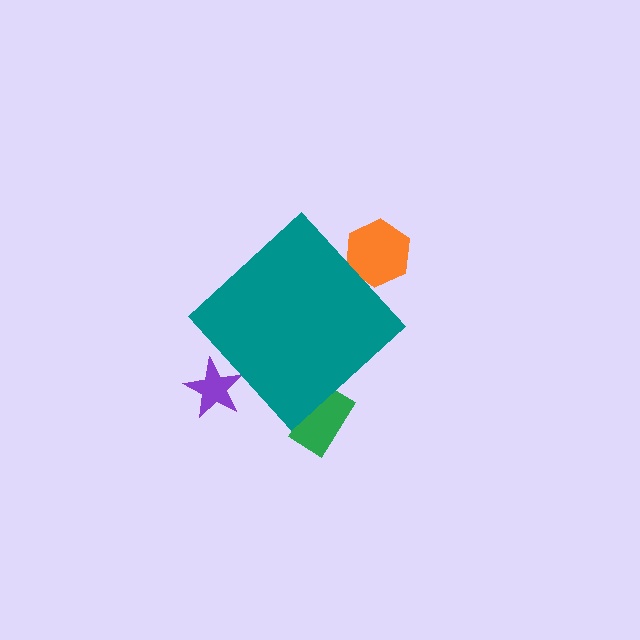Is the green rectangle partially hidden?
Yes, the green rectangle is partially hidden behind the teal diamond.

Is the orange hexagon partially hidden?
Yes, the orange hexagon is partially hidden behind the teal diamond.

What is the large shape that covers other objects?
A teal diamond.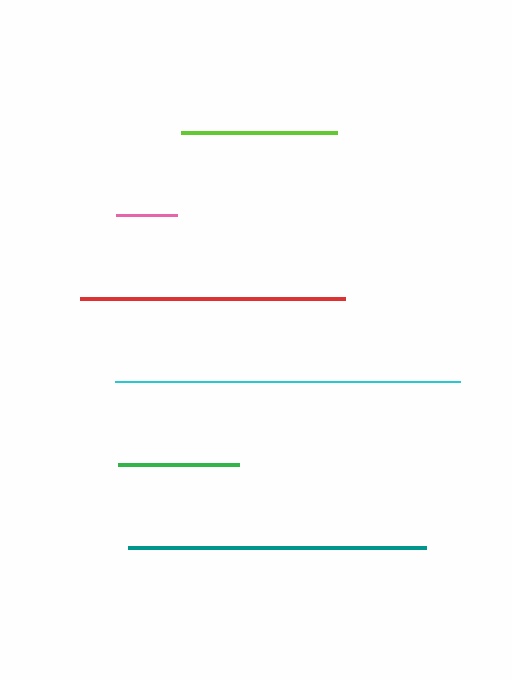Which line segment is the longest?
The cyan line is the longest at approximately 346 pixels.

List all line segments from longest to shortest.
From longest to shortest: cyan, teal, red, lime, green, pink.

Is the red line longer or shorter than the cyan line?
The cyan line is longer than the red line.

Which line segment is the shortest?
The pink line is the shortest at approximately 60 pixels.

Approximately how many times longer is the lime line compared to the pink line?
The lime line is approximately 2.6 times the length of the pink line.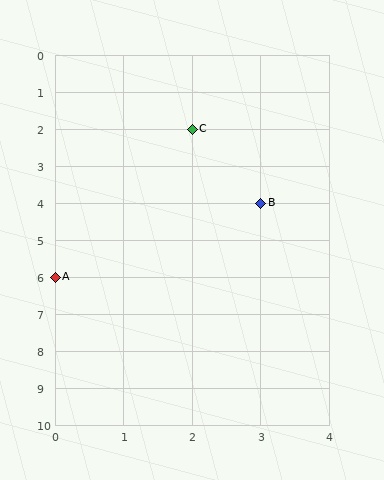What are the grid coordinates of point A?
Point A is at grid coordinates (0, 6).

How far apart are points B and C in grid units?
Points B and C are 1 column and 2 rows apart (about 2.2 grid units diagonally).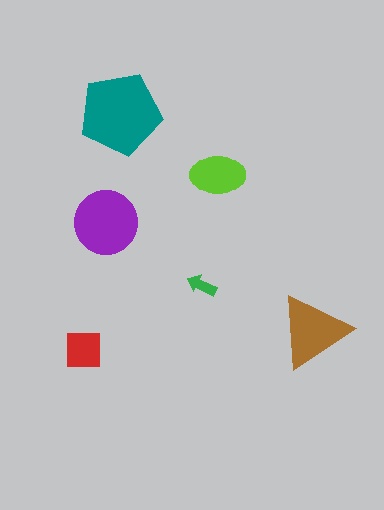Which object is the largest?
The teal pentagon.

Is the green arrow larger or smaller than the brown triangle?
Smaller.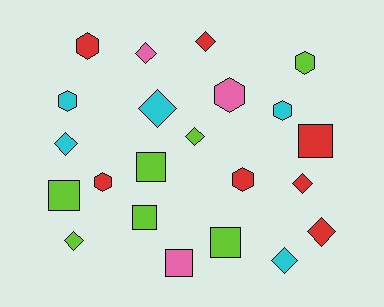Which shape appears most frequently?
Diamond, with 9 objects.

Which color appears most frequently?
Lime, with 7 objects.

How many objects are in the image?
There are 22 objects.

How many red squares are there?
There is 1 red square.